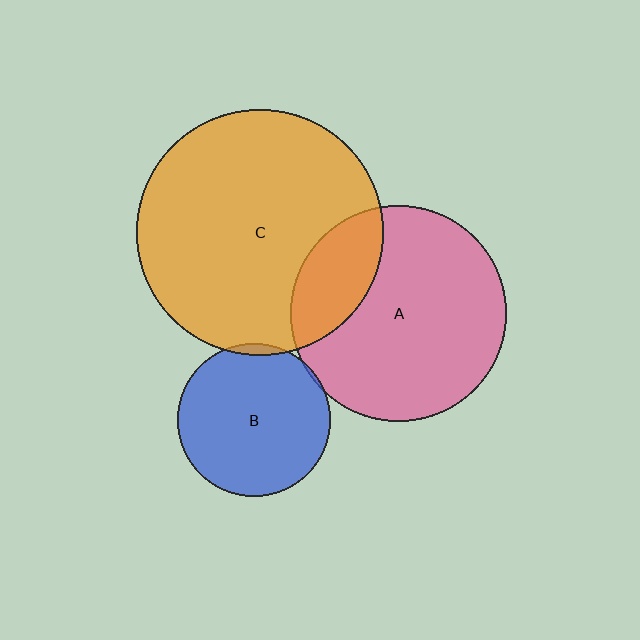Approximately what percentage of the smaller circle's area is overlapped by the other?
Approximately 5%.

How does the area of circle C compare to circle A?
Approximately 1.3 times.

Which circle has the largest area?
Circle C (orange).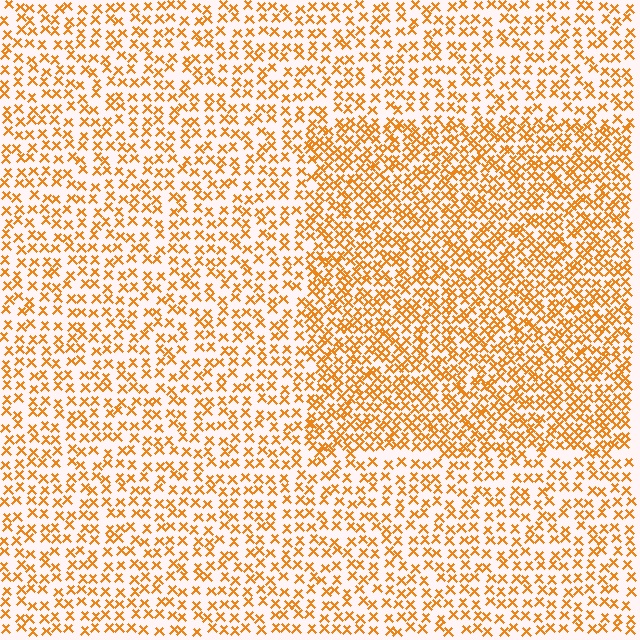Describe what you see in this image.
The image contains small orange elements arranged at two different densities. A rectangle-shaped region is visible where the elements are more densely packed than the surrounding area.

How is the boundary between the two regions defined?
The boundary is defined by a change in element density (approximately 1.8x ratio). All elements are the same color, size, and shape.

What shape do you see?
I see a rectangle.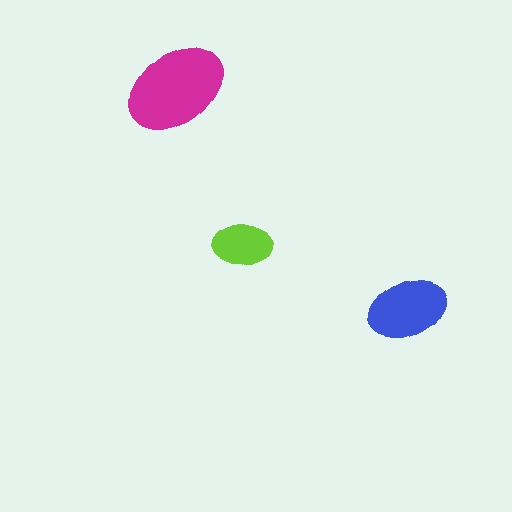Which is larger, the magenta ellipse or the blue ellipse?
The magenta one.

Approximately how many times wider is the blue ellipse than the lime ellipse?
About 1.5 times wider.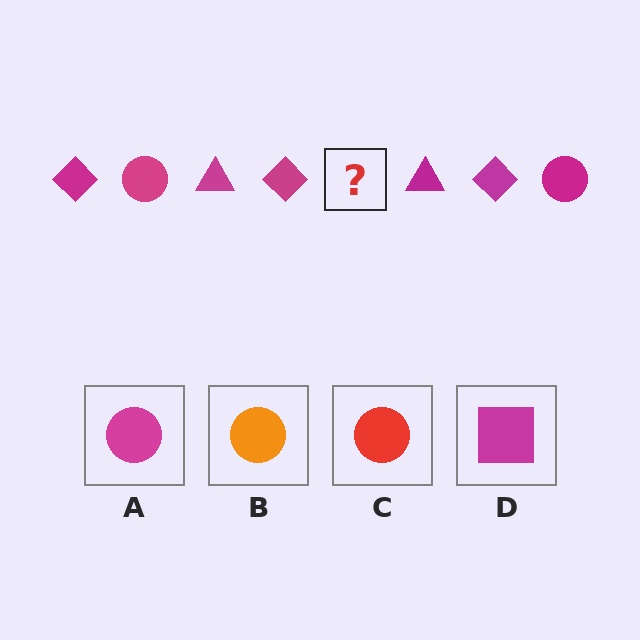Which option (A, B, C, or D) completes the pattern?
A.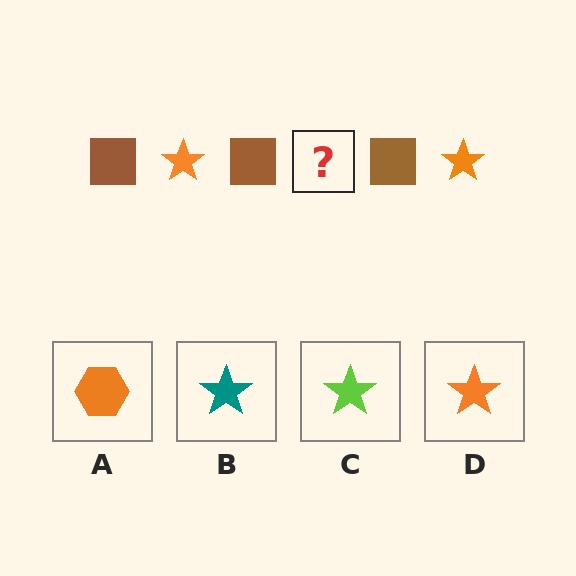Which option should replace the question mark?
Option D.